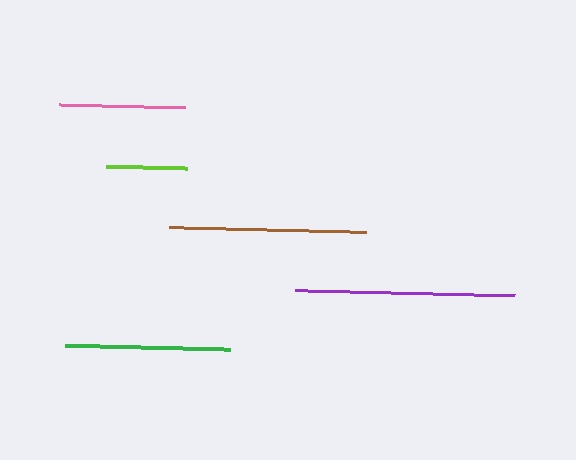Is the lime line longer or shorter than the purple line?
The purple line is longer than the lime line.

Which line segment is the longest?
The purple line is the longest at approximately 219 pixels.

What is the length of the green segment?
The green segment is approximately 165 pixels long.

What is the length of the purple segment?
The purple segment is approximately 219 pixels long.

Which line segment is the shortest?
The lime line is the shortest at approximately 81 pixels.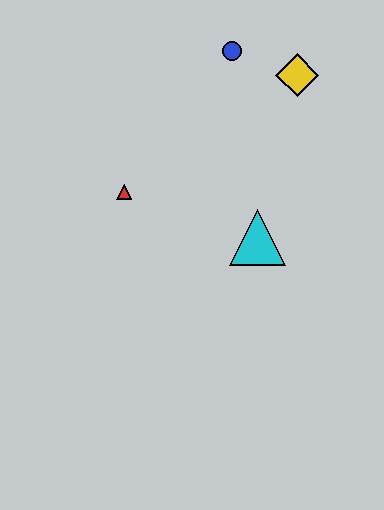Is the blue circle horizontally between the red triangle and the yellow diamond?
Yes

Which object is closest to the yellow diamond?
The blue circle is closest to the yellow diamond.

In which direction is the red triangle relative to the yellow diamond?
The red triangle is to the left of the yellow diamond.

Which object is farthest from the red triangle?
The yellow diamond is farthest from the red triangle.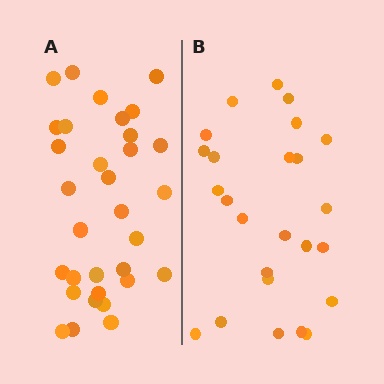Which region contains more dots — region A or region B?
Region A (the left region) has more dots.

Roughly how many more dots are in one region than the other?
Region A has roughly 8 or so more dots than region B.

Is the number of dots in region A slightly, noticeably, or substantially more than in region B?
Region A has noticeably more, but not dramatically so. The ratio is roughly 1.3 to 1.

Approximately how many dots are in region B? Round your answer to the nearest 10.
About 20 dots. (The exact count is 25, which rounds to 20.)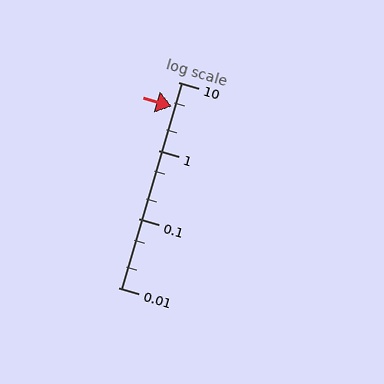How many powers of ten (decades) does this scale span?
The scale spans 3 decades, from 0.01 to 10.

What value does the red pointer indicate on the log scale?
The pointer indicates approximately 4.4.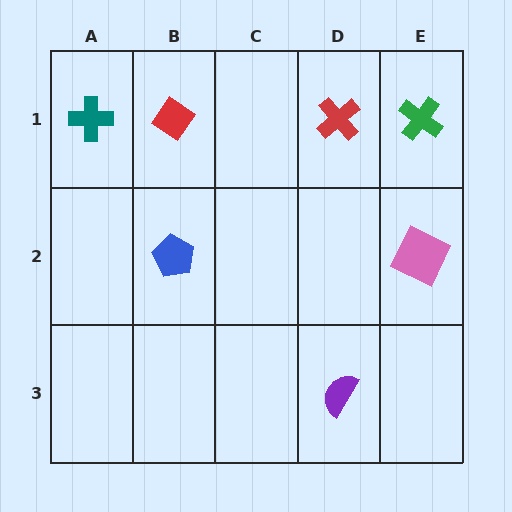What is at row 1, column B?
A red diamond.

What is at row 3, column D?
A purple semicircle.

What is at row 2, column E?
A pink square.